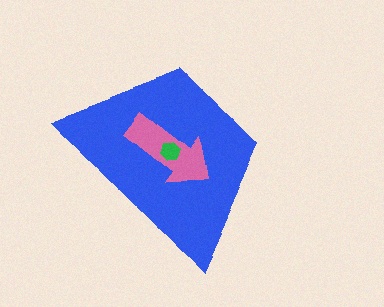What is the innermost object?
The green hexagon.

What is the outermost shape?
The blue trapezoid.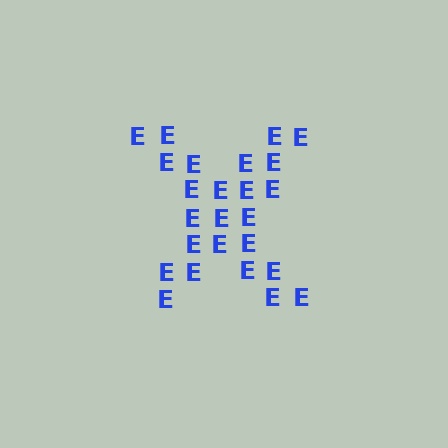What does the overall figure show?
The overall figure shows the letter X.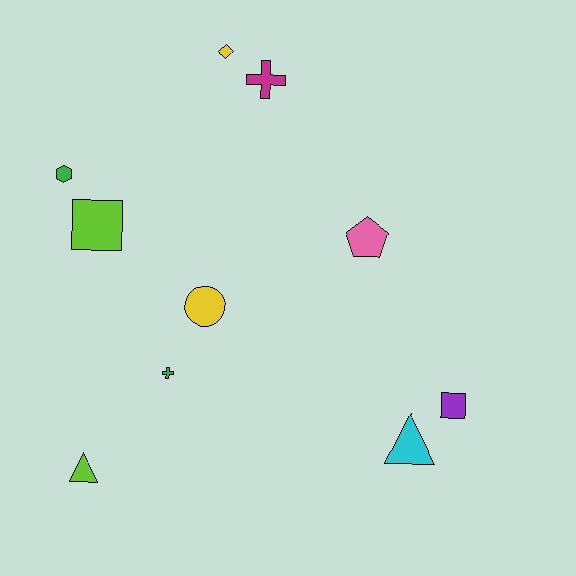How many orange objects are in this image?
There are no orange objects.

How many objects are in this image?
There are 10 objects.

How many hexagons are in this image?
There is 1 hexagon.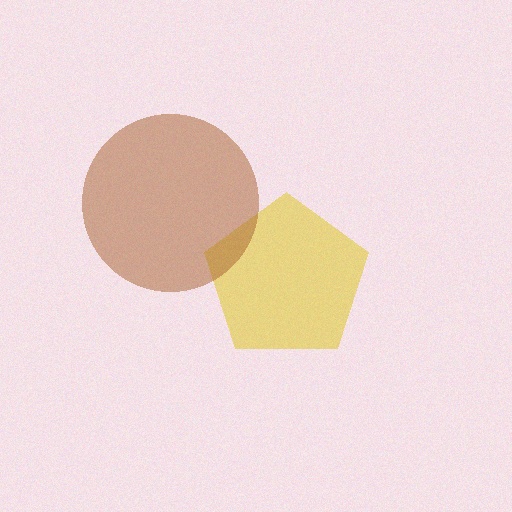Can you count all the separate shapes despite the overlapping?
Yes, there are 2 separate shapes.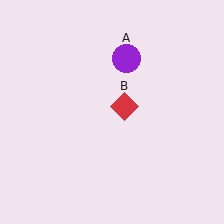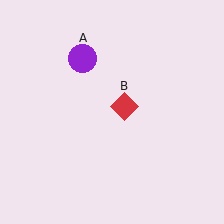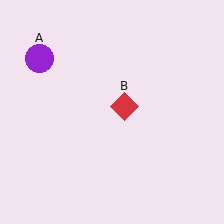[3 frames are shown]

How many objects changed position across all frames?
1 object changed position: purple circle (object A).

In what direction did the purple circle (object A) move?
The purple circle (object A) moved left.